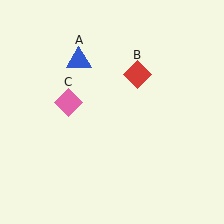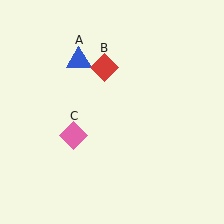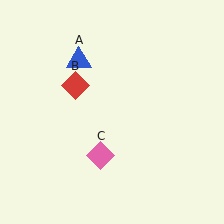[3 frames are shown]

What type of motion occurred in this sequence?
The red diamond (object B), pink diamond (object C) rotated counterclockwise around the center of the scene.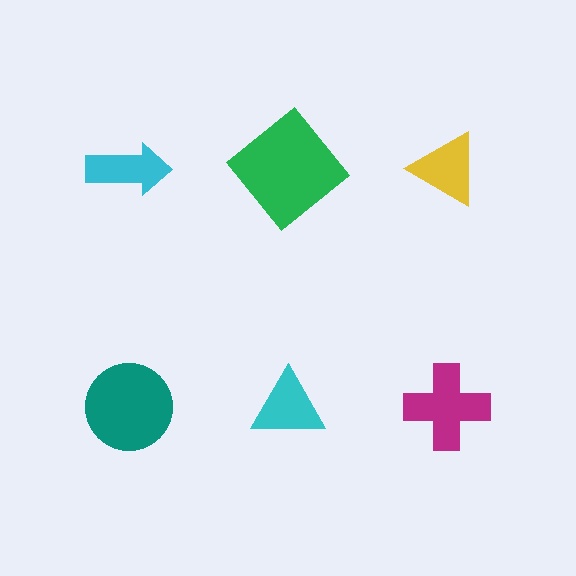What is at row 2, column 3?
A magenta cross.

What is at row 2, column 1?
A teal circle.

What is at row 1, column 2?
A green diamond.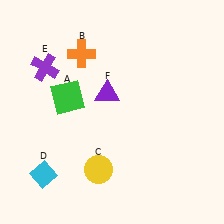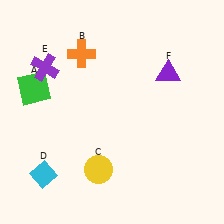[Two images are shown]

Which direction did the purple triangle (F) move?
The purple triangle (F) moved right.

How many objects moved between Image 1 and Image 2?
2 objects moved between the two images.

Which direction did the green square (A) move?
The green square (A) moved left.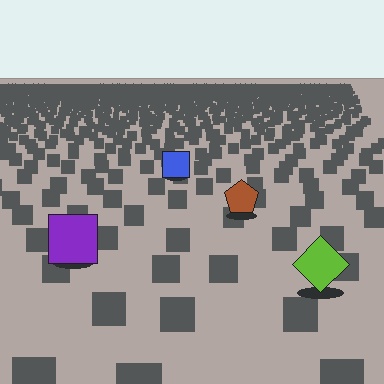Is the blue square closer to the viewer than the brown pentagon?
No. The brown pentagon is closer — you can tell from the texture gradient: the ground texture is coarser near it.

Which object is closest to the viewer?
The lime diamond is closest. The texture marks near it are larger and more spread out.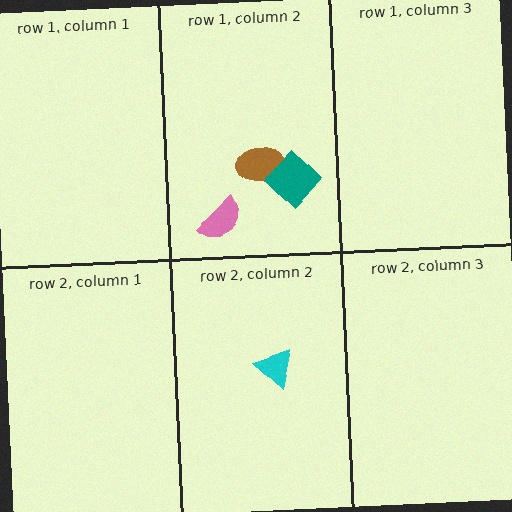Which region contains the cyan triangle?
The row 2, column 2 region.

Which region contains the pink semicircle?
The row 1, column 2 region.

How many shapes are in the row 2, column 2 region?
1.